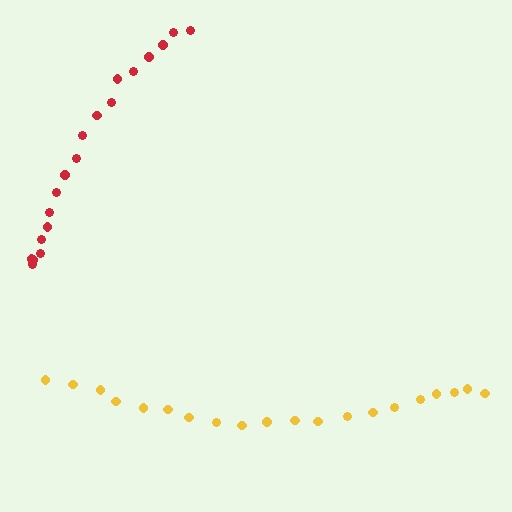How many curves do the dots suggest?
There are 2 distinct paths.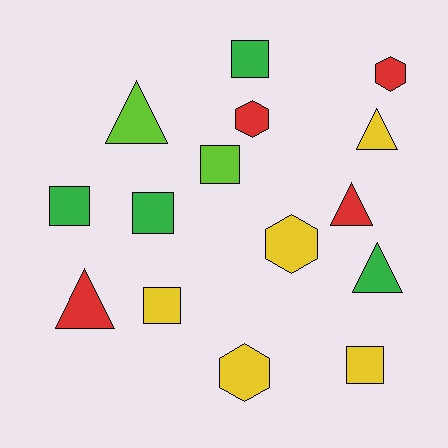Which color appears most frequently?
Yellow, with 5 objects.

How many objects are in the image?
There are 15 objects.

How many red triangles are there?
There are 2 red triangles.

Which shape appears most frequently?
Square, with 6 objects.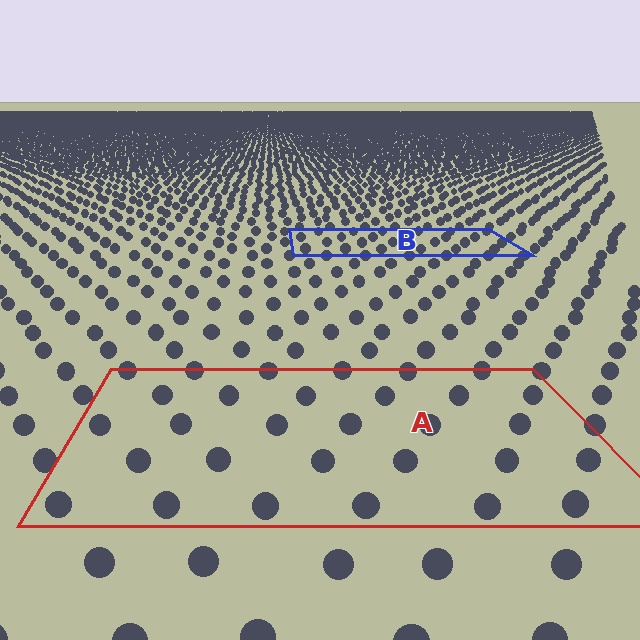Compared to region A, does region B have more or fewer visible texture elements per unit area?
Region B has more texture elements per unit area — they are packed more densely because it is farther away.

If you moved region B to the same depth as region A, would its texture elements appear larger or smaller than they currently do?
They would appear larger. At a closer depth, the same texture elements are projected at a bigger on-screen size.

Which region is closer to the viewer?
Region A is closer. The texture elements there are larger and more spread out.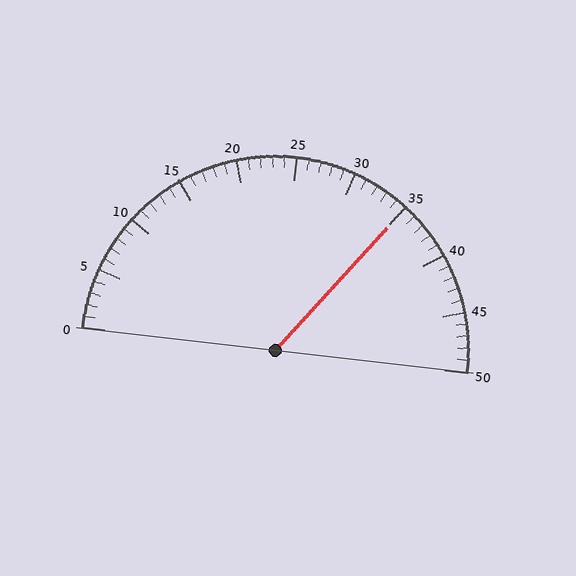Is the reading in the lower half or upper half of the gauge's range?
The reading is in the upper half of the range (0 to 50).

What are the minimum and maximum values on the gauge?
The gauge ranges from 0 to 50.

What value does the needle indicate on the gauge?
The needle indicates approximately 35.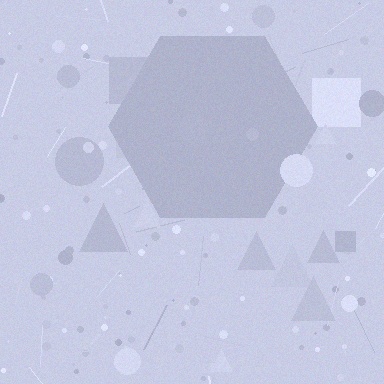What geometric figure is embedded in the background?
A hexagon is embedded in the background.